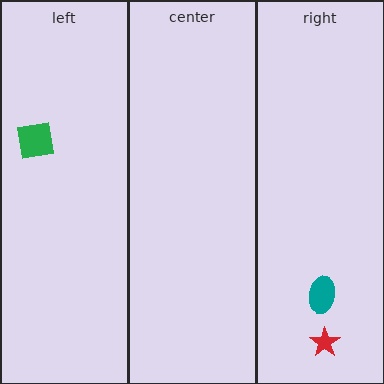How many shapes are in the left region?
1.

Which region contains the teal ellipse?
The right region.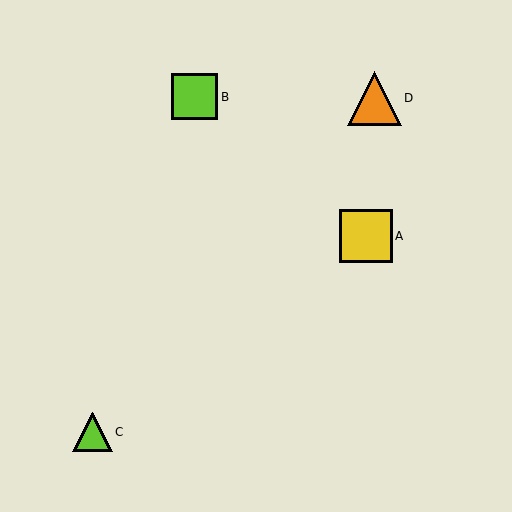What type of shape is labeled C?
Shape C is a lime triangle.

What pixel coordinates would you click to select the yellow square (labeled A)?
Click at (366, 236) to select the yellow square A.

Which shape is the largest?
The orange triangle (labeled D) is the largest.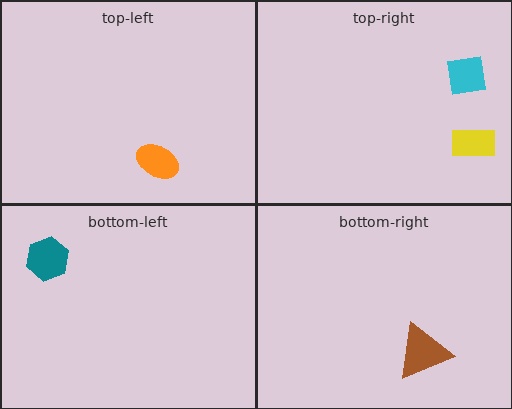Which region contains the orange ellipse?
The top-left region.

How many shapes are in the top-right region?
2.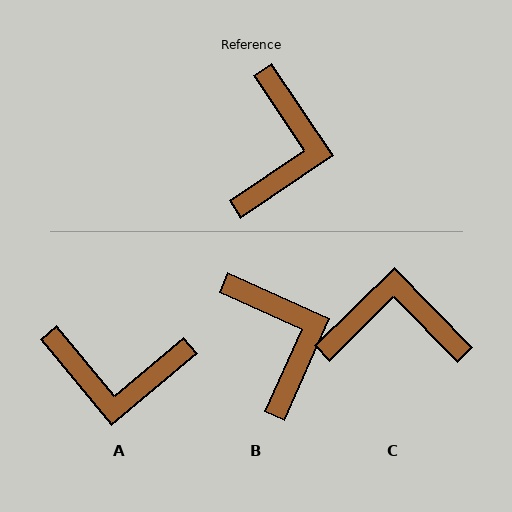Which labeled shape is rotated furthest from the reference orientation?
C, about 101 degrees away.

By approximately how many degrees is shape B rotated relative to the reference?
Approximately 32 degrees counter-clockwise.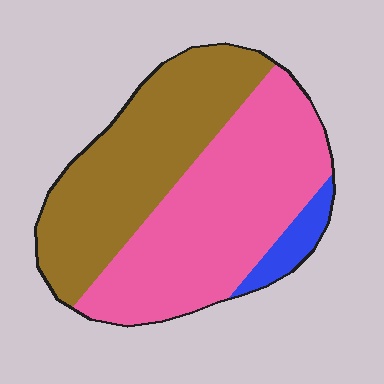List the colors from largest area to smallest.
From largest to smallest: pink, brown, blue.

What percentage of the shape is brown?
Brown takes up about two fifths (2/5) of the shape.